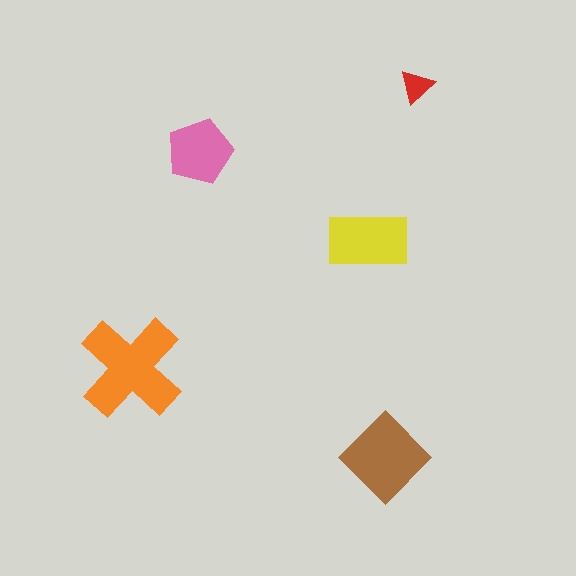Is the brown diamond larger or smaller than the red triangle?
Larger.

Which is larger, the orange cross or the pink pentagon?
The orange cross.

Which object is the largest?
The orange cross.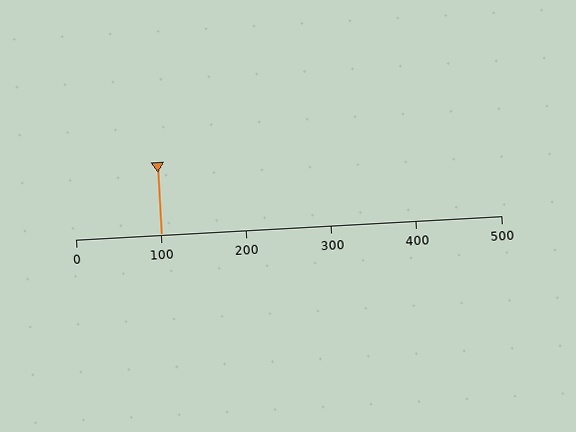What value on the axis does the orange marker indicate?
The marker indicates approximately 100.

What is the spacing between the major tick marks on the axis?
The major ticks are spaced 100 apart.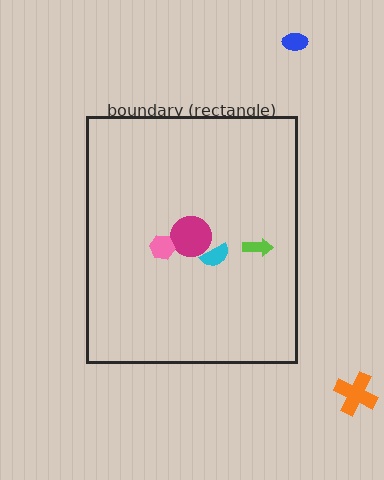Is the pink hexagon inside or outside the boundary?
Inside.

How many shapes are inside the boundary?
4 inside, 2 outside.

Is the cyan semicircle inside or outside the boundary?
Inside.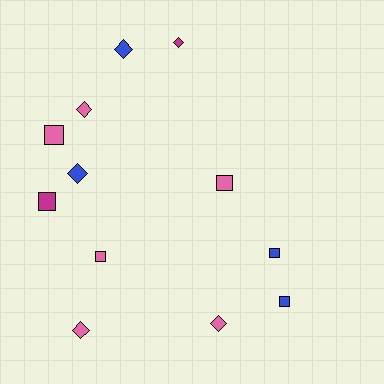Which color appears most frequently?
Pink, with 6 objects.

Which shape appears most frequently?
Diamond, with 6 objects.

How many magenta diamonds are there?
There is 1 magenta diamond.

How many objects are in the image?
There are 12 objects.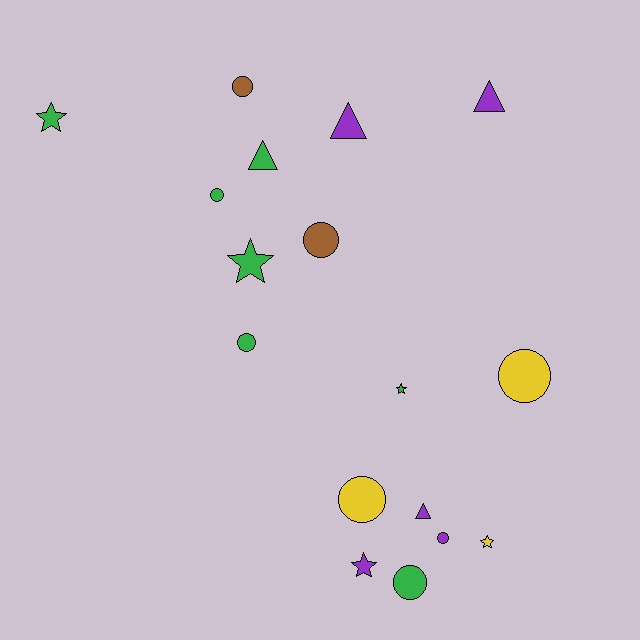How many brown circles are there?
There are 2 brown circles.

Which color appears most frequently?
Green, with 7 objects.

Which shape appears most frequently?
Circle, with 8 objects.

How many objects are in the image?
There are 17 objects.